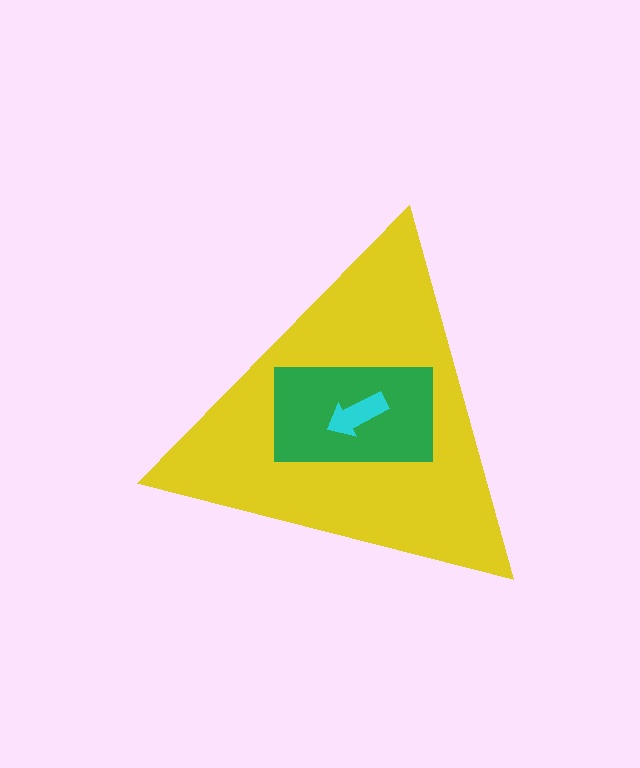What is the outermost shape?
The yellow triangle.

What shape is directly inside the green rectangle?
The cyan arrow.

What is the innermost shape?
The cyan arrow.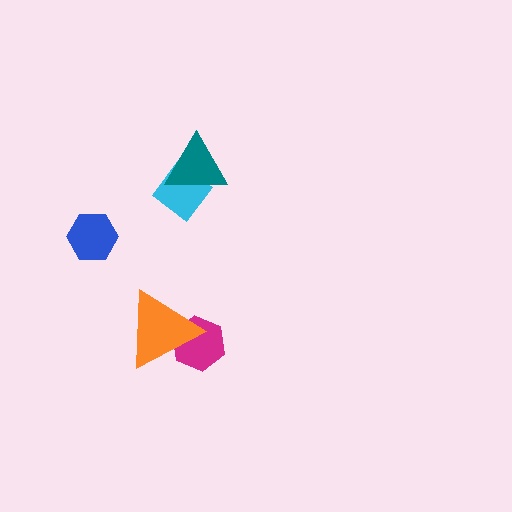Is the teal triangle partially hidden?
No, no other shape covers it.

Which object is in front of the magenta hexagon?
The orange triangle is in front of the magenta hexagon.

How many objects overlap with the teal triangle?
1 object overlaps with the teal triangle.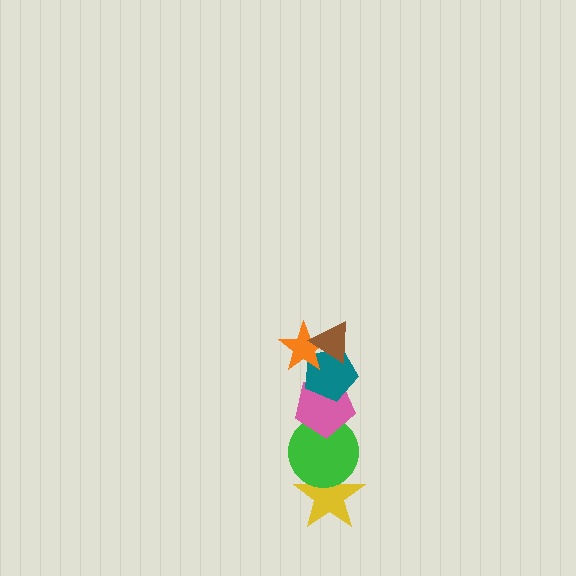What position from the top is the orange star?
The orange star is 2nd from the top.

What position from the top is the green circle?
The green circle is 5th from the top.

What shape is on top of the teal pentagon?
The orange star is on top of the teal pentagon.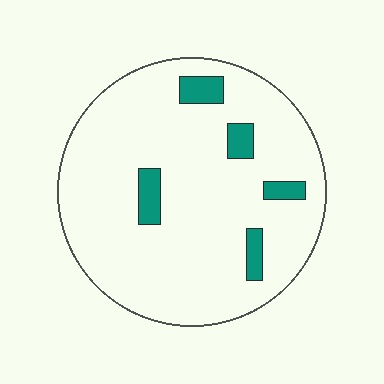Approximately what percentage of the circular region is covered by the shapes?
Approximately 10%.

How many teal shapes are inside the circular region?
5.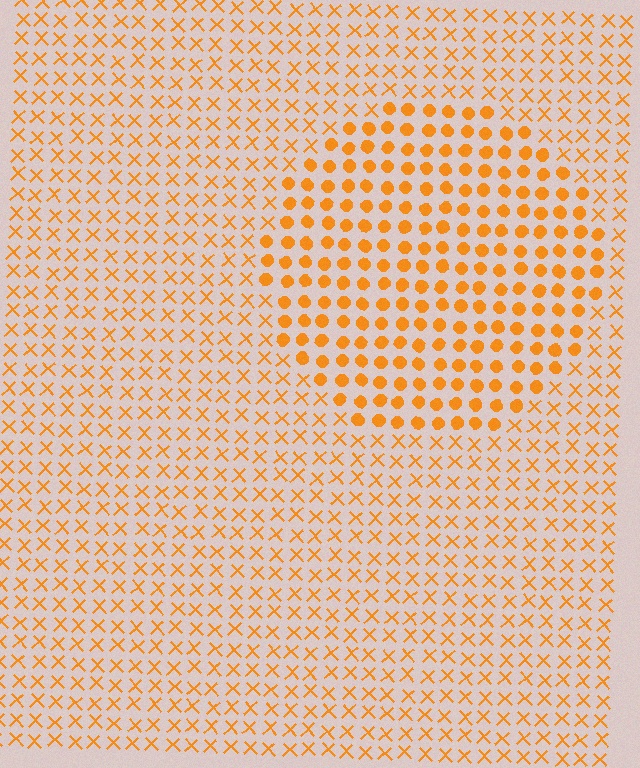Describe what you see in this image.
The image is filled with small orange elements arranged in a uniform grid. A circle-shaped region contains circles, while the surrounding area contains X marks. The boundary is defined purely by the change in element shape.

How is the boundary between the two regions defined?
The boundary is defined by a change in element shape: circles inside vs. X marks outside. All elements share the same color and spacing.